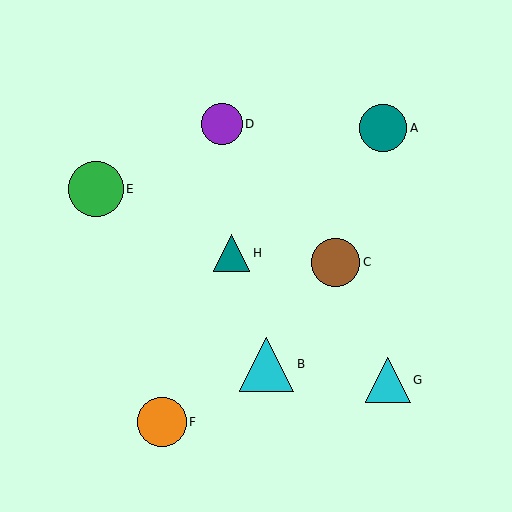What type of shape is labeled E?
Shape E is a green circle.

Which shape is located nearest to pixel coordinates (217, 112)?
The purple circle (labeled D) at (222, 124) is nearest to that location.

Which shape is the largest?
The green circle (labeled E) is the largest.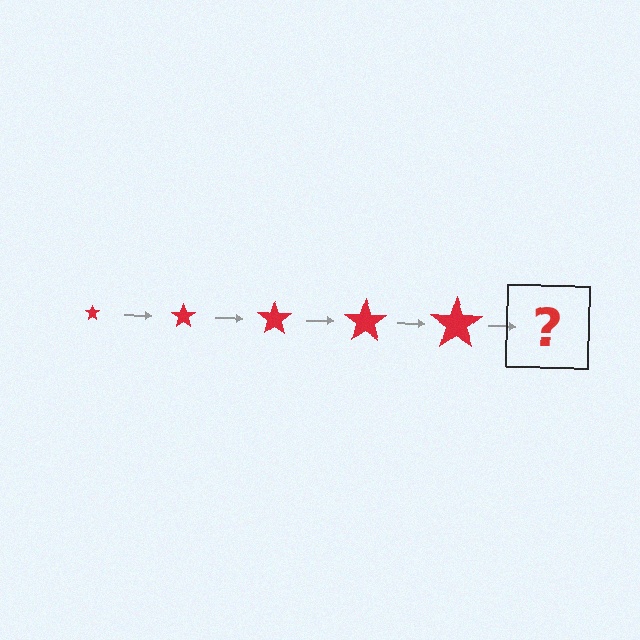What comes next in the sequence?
The next element should be a red star, larger than the previous one.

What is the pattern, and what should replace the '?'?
The pattern is that the star gets progressively larger each step. The '?' should be a red star, larger than the previous one.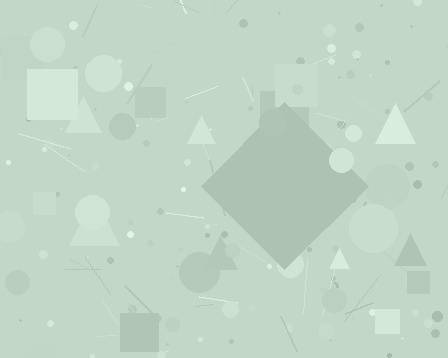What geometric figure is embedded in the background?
A diamond is embedded in the background.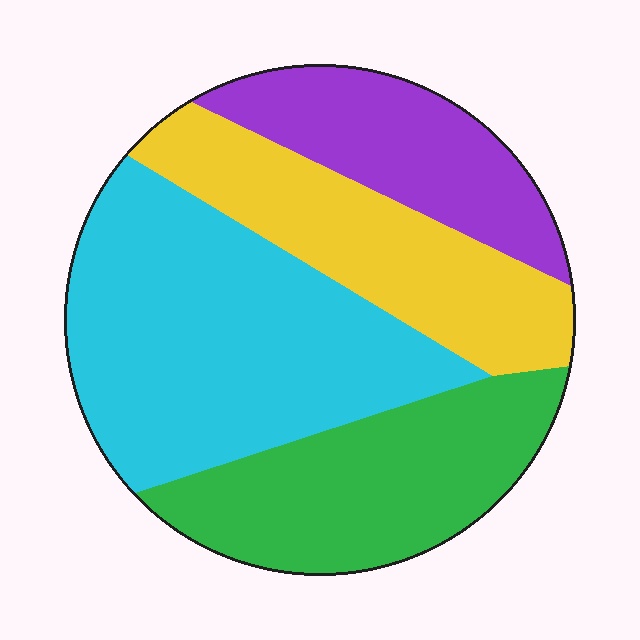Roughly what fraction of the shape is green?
Green covers about 25% of the shape.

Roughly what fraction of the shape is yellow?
Yellow takes up about one fifth (1/5) of the shape.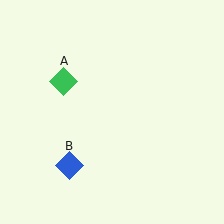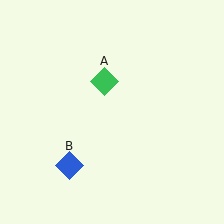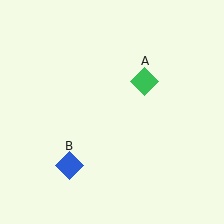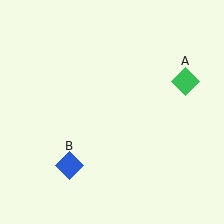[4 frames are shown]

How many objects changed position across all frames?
1 object changed position: green diamond (object A).